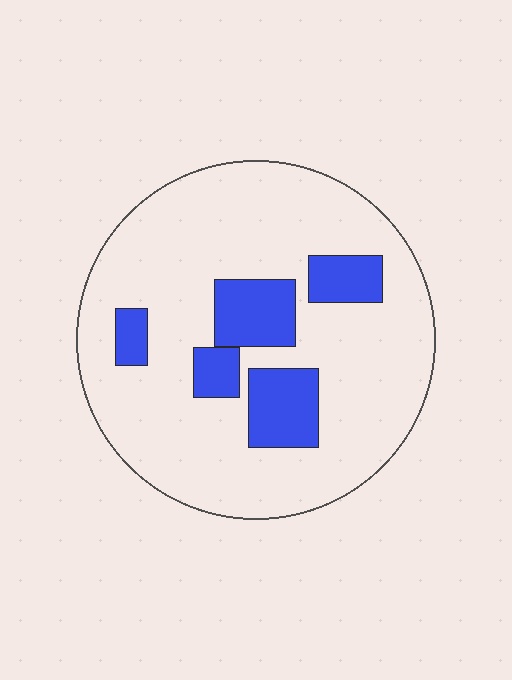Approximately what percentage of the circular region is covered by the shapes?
Approximately 20%.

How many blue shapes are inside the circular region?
5.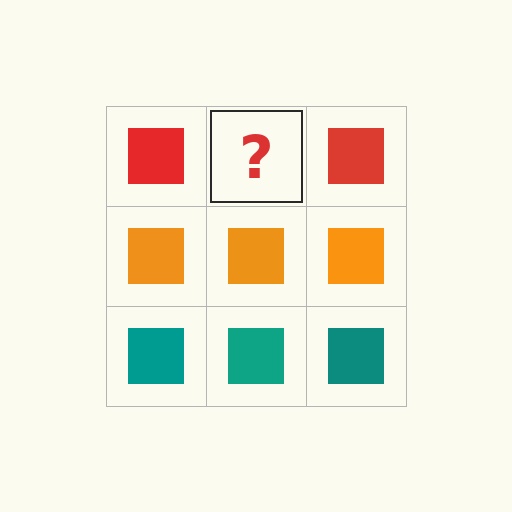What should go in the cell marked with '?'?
The missing cell should contain a red square.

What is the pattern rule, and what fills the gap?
The rule is that each row has a consistent color. The gap should be filled with a red square.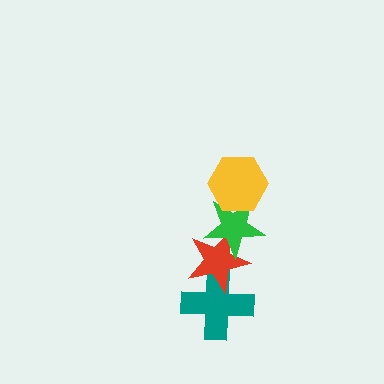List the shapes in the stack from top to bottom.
From top to bottom: the yellow hexagon, the green star, the red star, the teal cross.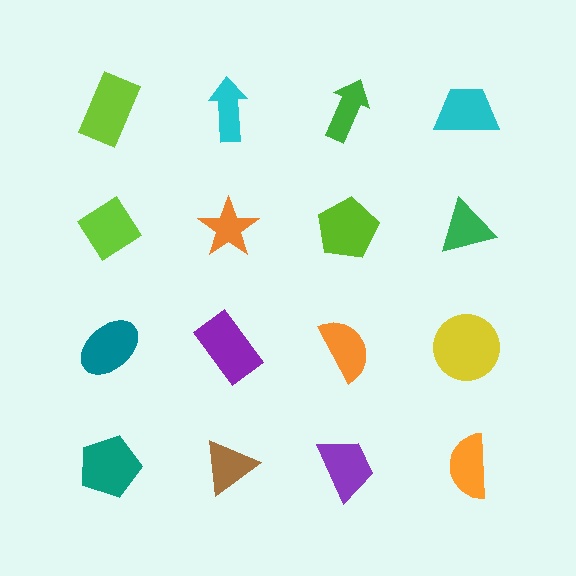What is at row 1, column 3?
A green arrow.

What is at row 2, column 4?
A green triangle.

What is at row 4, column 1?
A teal pentagon.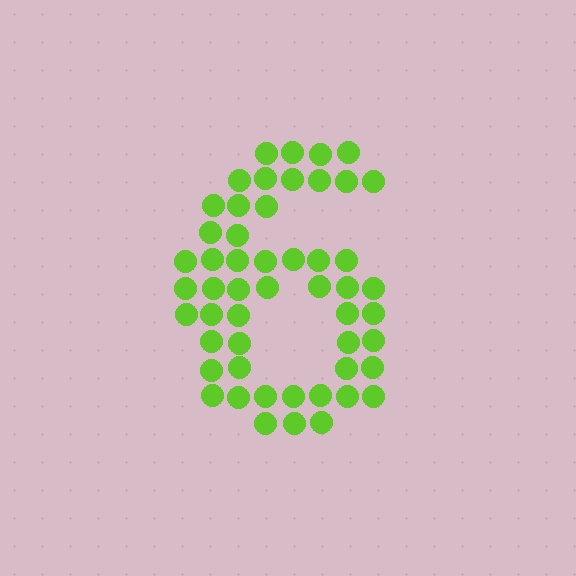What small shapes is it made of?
It is made of small circles.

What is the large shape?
The large shape is the digit 6.